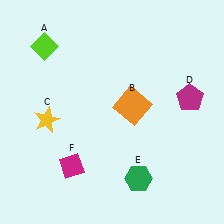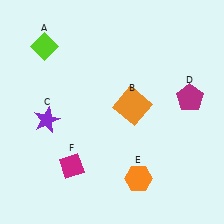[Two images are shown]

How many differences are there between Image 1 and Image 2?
There are 2 differences between the two images.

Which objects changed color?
C changed from yellow to purple. E changed from green to orange.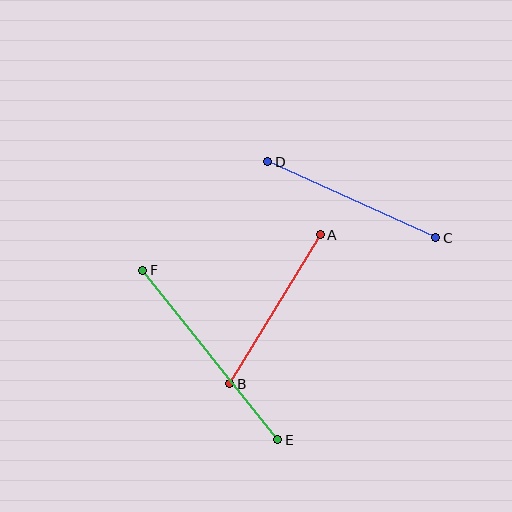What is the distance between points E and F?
The distance is approximately 217 pixels.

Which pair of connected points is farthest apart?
Points E and F are farthest apart.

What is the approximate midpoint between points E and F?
The midpoint is at approximately (210, 355) pixels.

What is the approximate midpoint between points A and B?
The midpoint is at approximately (275, 309) pixels.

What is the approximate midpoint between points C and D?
The midpoint is at approximately (352, 200) pixels.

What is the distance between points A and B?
The distance is approximately 174 pixels.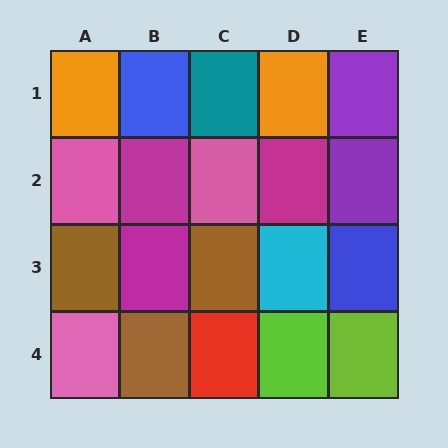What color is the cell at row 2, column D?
Magenta.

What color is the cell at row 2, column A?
Pink.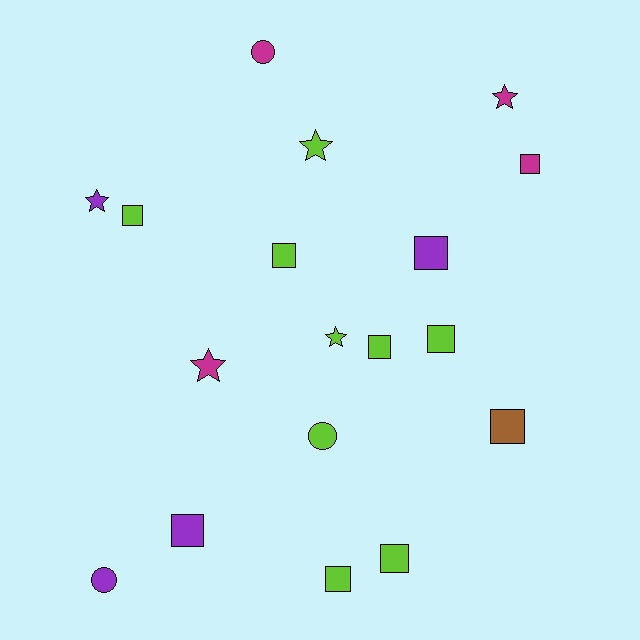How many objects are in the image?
There are 18 objects.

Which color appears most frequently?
Lime, with 9 objects.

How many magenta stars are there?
There are 2 magenta stars.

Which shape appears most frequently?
Square, with 10 objects.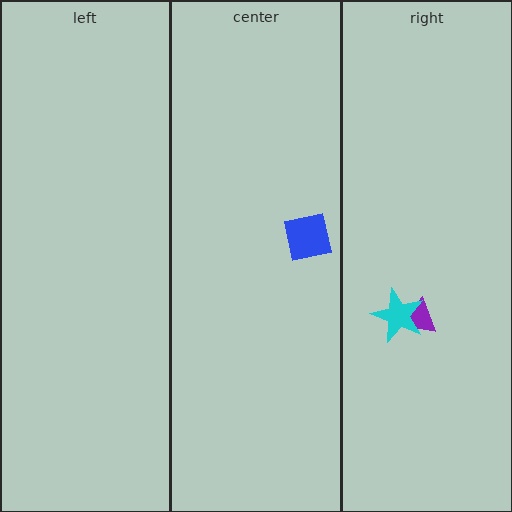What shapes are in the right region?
The purple triangle, the cyan star.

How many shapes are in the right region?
2.